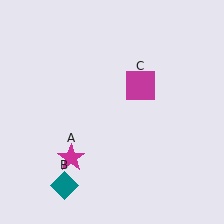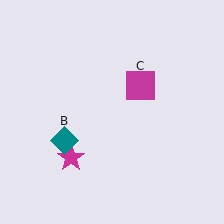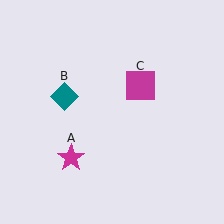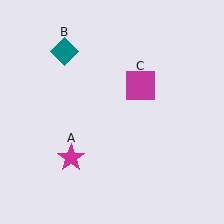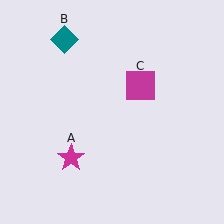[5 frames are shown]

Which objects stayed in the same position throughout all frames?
Magenta star (object A) and magenta square (object C) remained stationary.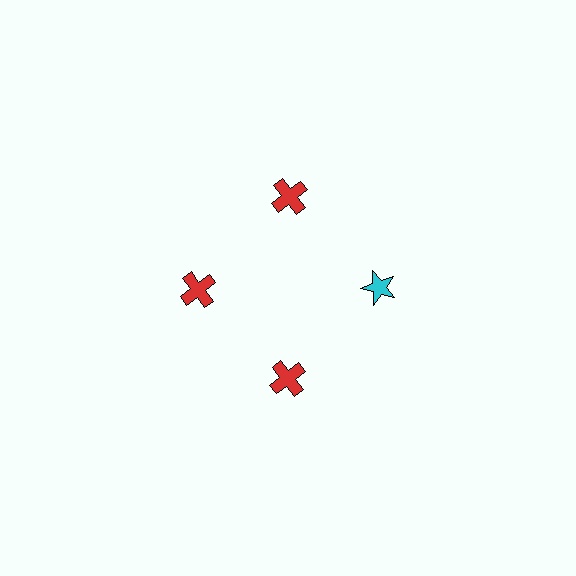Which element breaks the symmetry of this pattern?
The cyan star at roughly the 3 o'clock position breaks the symmetry. All other shapes are red crosses.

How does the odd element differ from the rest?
It differs in both color (cyan instead of red) and shape (star instead of cross).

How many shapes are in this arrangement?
There are 4 shapes arranged in a ring pattern.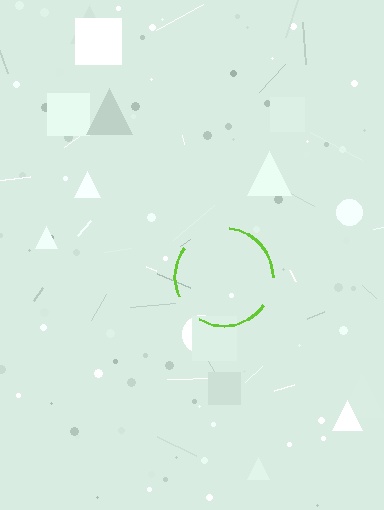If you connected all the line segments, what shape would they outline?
They would outline a circle.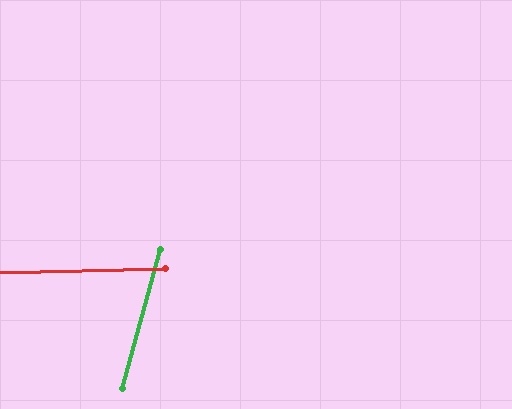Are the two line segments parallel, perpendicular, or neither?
Neither parallel nor perpendicular — they differ by about 73°.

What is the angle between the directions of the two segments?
Approximately 73 degrees.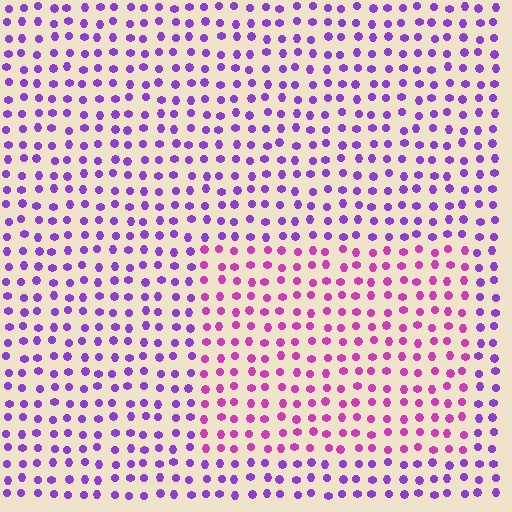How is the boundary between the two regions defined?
The boundary is defined purely by a slight shift in hue (about 35 degrees). Spacing, size, and orientation are identical on both sides.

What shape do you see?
I see a rectangle.